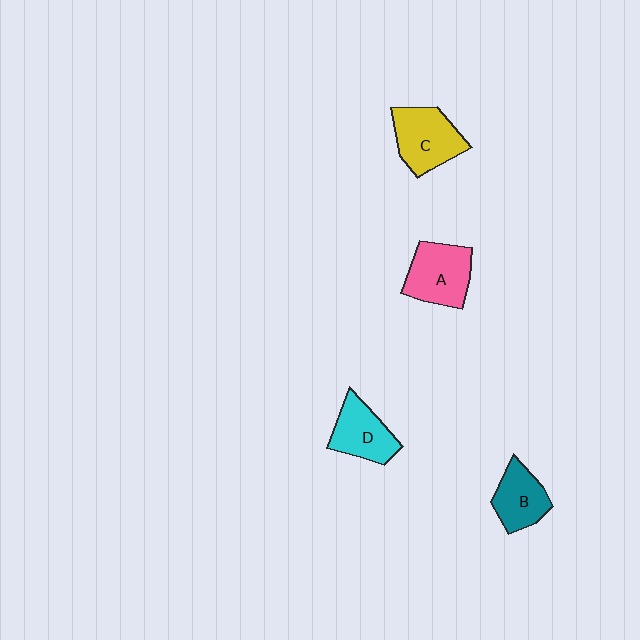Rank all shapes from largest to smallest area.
From largest to smallest: C (yellow), A (pink), D (cyan), B (teal).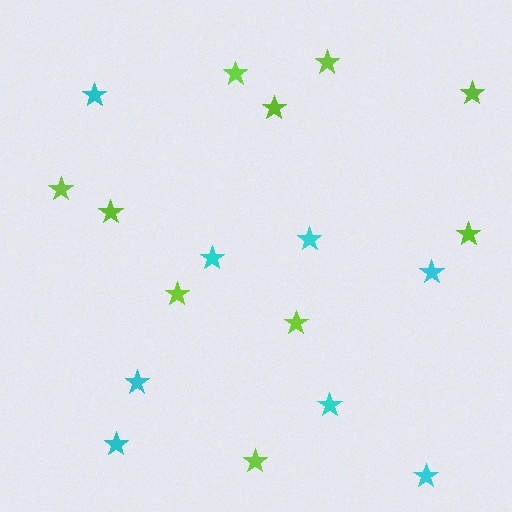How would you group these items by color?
There are 2 groups: one group of cyan stars (8) and one group of lime stars (10).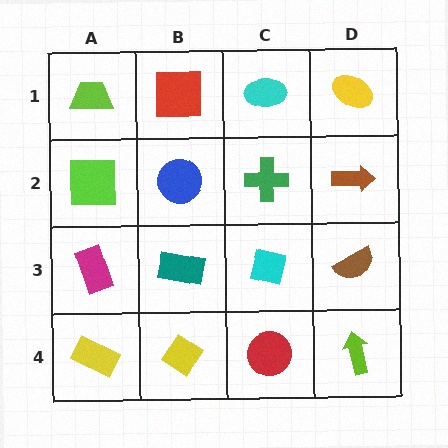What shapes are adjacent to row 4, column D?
A brown semicircle (row 3, column D), a red circle (row 4, column C).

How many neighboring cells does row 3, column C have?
4.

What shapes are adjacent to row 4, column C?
A cyan square (row 3, column C), a yellow diamond (row 4, column B), a lime arrow (row 4, column D).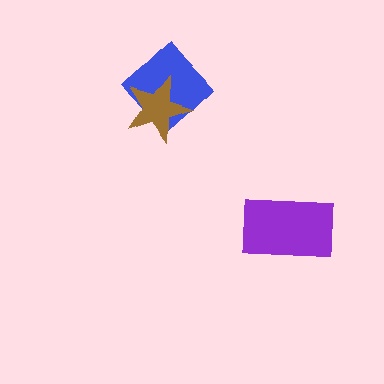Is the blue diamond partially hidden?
Yes, it is partially covered by another shape.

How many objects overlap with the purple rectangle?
0 objects overlap with the purple rectangle.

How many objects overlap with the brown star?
1 object overlaps with the brown star.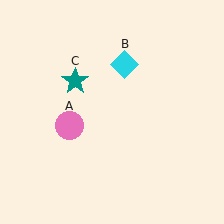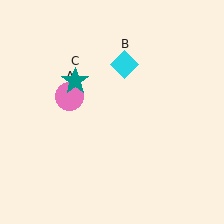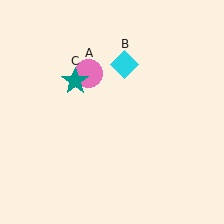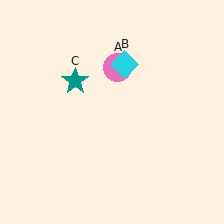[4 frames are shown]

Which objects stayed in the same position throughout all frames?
Cyan diamond (object B) and teal star (object C) remained stationary.